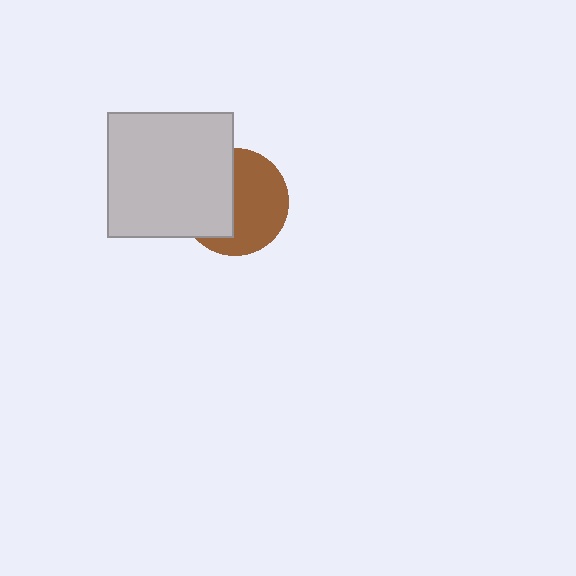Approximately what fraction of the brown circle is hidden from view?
Roughly 43% of the brown circle is hidden behind the light gray square.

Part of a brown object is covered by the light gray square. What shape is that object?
It is a circle.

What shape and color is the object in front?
The object in front is a light gray square.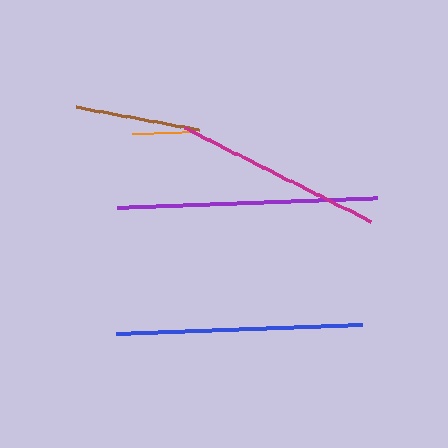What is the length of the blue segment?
The blue segment is approximately 245 pixels long.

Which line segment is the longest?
The purple line is the longest at approximately 259 pixels.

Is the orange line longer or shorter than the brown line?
The brown line is longer than the orange line.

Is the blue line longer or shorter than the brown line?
The blue line is longer than the brown line.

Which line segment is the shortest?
The orange line is the shortest at approximately 61 pixels.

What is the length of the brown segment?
The brown segment is approximately 125 pixels long.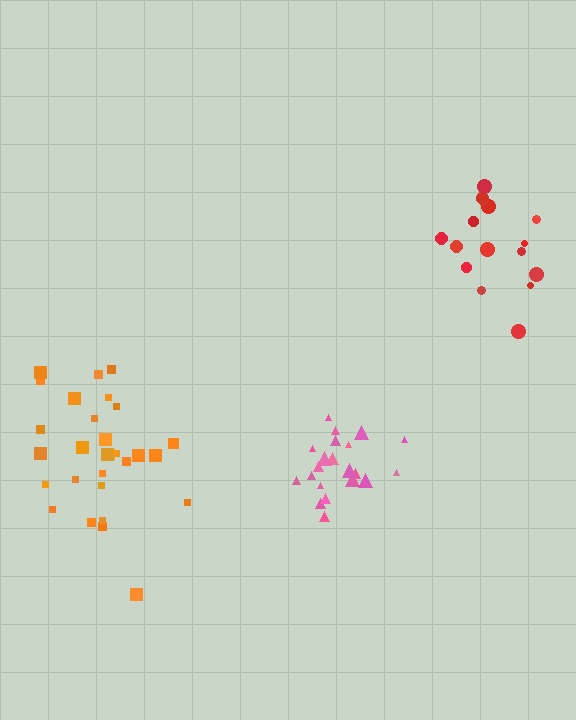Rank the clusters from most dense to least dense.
pink, orange, red.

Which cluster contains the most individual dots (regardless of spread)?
Orange (29).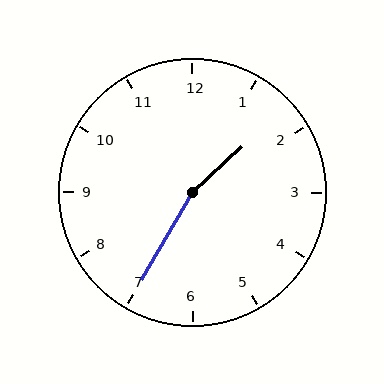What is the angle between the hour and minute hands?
Approximately 162 degrees.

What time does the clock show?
1:35.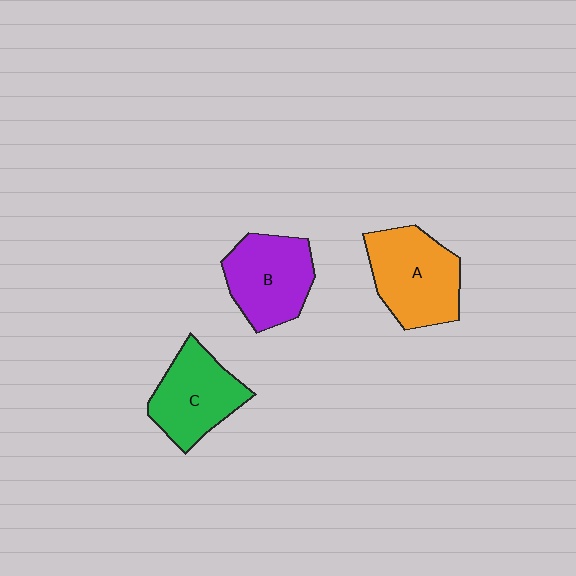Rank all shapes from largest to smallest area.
From largest to smallest: A (orange), B (purple), C (green).